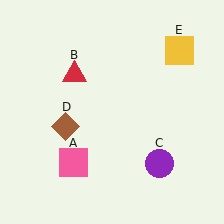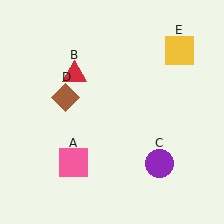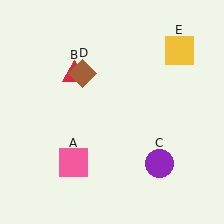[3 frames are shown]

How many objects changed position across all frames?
1 object changed position: brown diamond (object D).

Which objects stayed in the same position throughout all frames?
Pink square (object A) and red triangle (object B) and purple circle (object C) and yellow square (object E) remained stationary.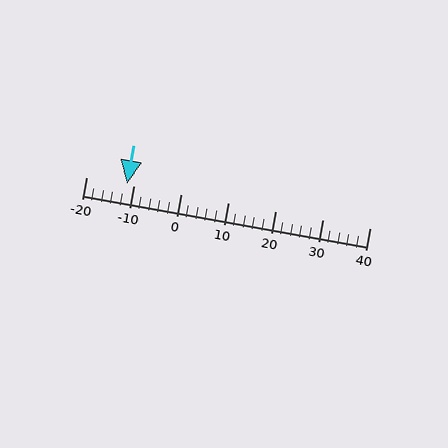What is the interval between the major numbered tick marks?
The major tick marks are spaced 10 units apart.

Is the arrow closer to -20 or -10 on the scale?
The arrow is closer to -10.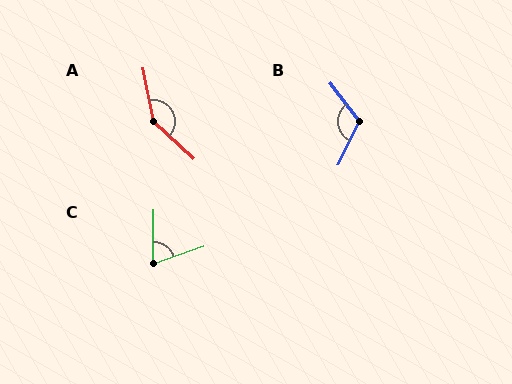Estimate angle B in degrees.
Approximately 115 degrees.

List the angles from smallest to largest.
C (71°), B (115°), A (143°).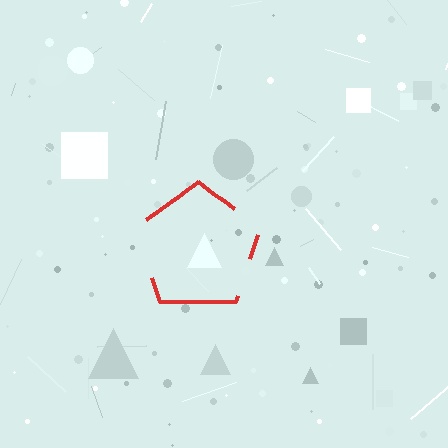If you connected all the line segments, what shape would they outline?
They would outline a pentagon.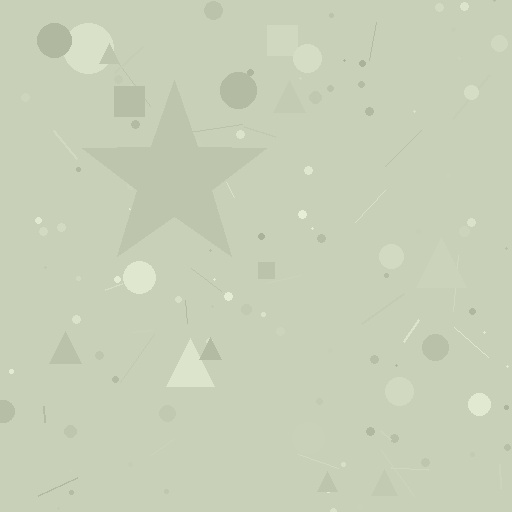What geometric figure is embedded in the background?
A star is embedded in the background.